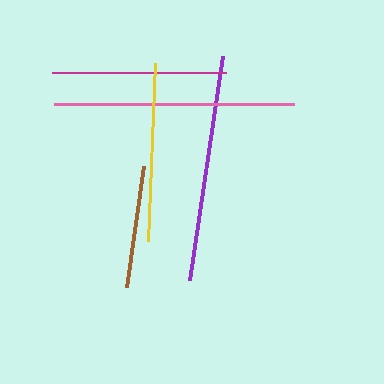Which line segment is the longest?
The pink line is the longest at approximately 240 pixels.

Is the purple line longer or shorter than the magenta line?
The purple line is longer than the magenta line.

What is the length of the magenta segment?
The magenta segment is approximately 174 pixels long.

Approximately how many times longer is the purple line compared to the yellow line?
The purple line is approximately 1.3 times the length of the yellow line.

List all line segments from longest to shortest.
From longest to shortest: pink, purple, yellow, magenta, brown.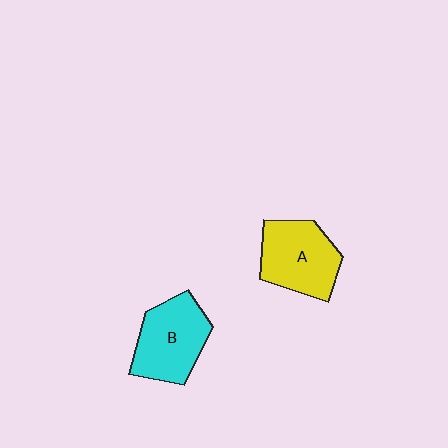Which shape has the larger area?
Shape B (cyan).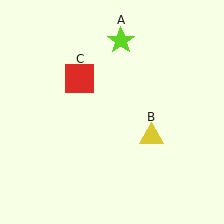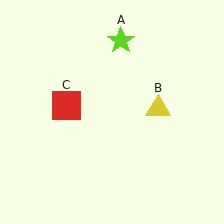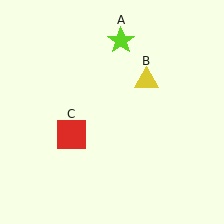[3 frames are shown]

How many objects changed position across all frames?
2 objects changed position: yellow triangle (object B), red square (object C).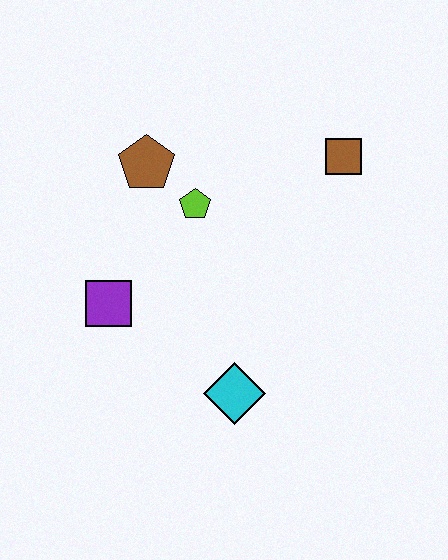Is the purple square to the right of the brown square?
No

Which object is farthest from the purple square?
The brown square is farthest from the purple square.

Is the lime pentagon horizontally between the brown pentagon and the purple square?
No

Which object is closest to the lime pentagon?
The brown pentagon is closest to the lime pentagon.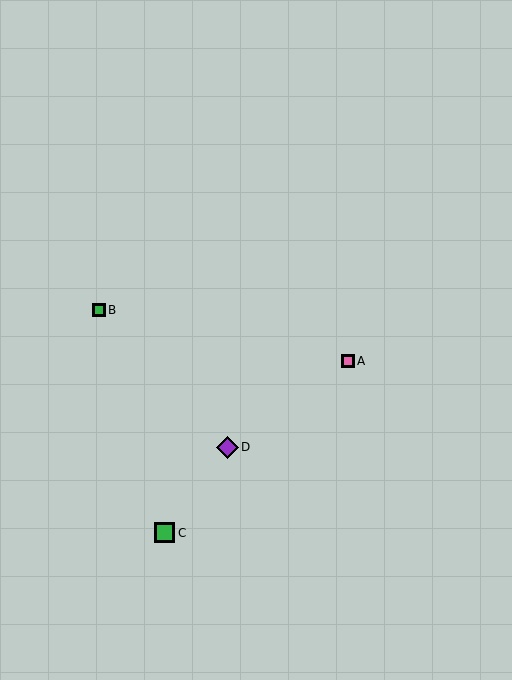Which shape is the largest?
The purple diamond (labeled D) is the largest.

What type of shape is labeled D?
Shape D is a purple diamond.